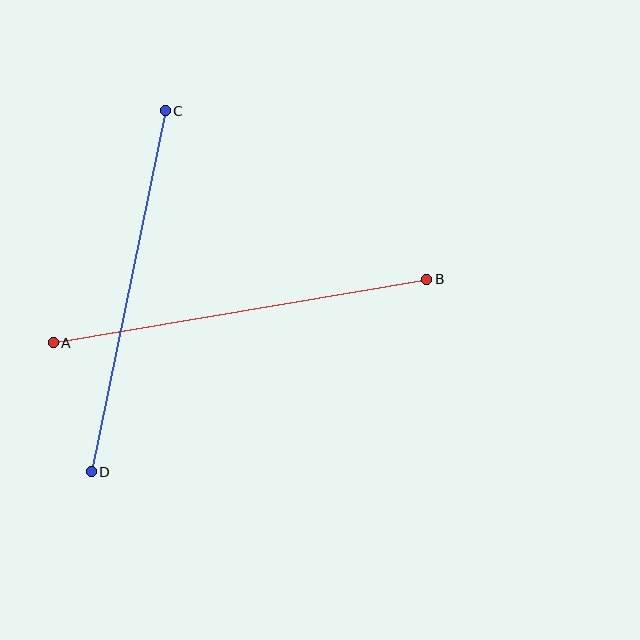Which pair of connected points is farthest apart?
Points A and B are farthest apart.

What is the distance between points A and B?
The distance is approximately 379 pixels.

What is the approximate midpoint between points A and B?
The midpoint is at approximately (240, 311) pixels.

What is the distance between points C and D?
The distance is approximately 368 pixels.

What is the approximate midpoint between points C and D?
The midpoint is at approximately (128, 291) pixels.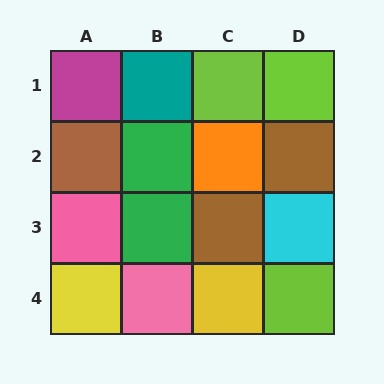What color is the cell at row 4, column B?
Pink.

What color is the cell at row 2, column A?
Brown.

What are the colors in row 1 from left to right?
Magenta, teal, lime, lime.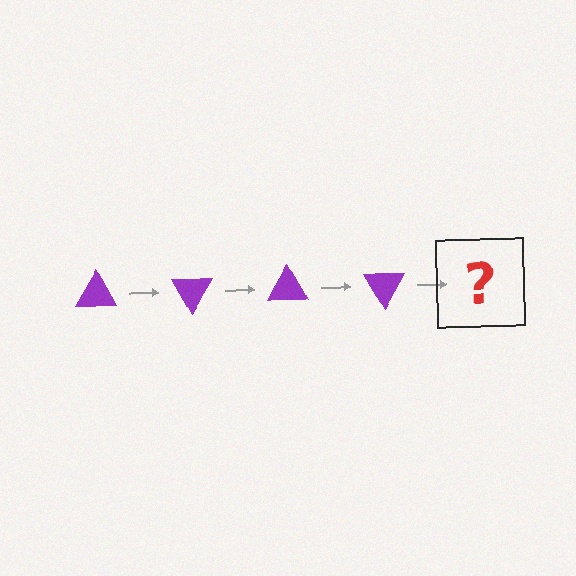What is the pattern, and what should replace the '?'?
The pattern is that the triangle rotates 60 degrees each step. The '?' should be a purple triangle rotated 240 degrees.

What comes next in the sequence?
The next element should be a purple triangle rotated 240 degrees.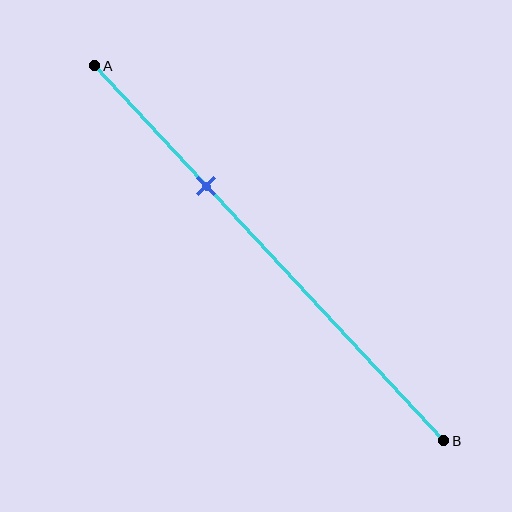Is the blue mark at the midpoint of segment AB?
No, the mark is at about 30% from A, not at the 50% midpoint.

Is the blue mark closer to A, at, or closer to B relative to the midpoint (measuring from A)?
The blue mark is closer to point A than the midpoint of segment AB.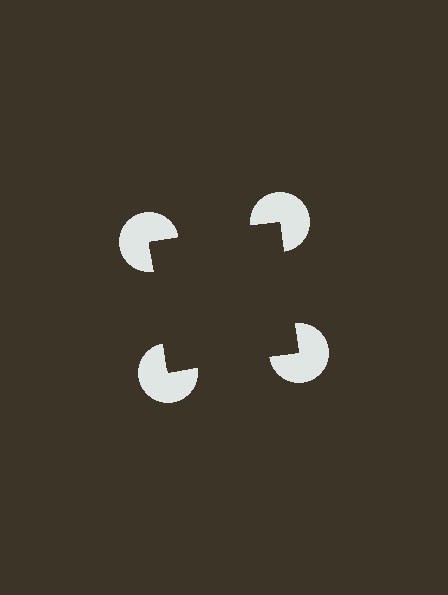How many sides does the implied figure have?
4 sides.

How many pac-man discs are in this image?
There are 4 — one at each vertex of the illusory square.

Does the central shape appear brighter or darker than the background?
It typically appears slightly darker than the background, even though no actual brightness change is drawn.